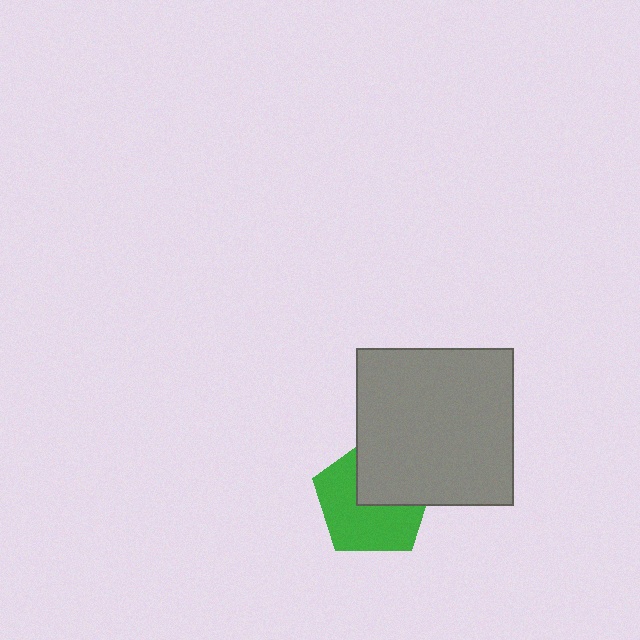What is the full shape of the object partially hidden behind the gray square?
The partially hidden object is a green pentagon.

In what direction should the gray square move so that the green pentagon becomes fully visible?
The gray square should move toward the upper-right. That is the shortest direction to clear the overlap and leave the green pentagon fully visible.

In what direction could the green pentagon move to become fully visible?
The green pentagon could move toward the lower-left. That would shift it out from behind the gray square entirely.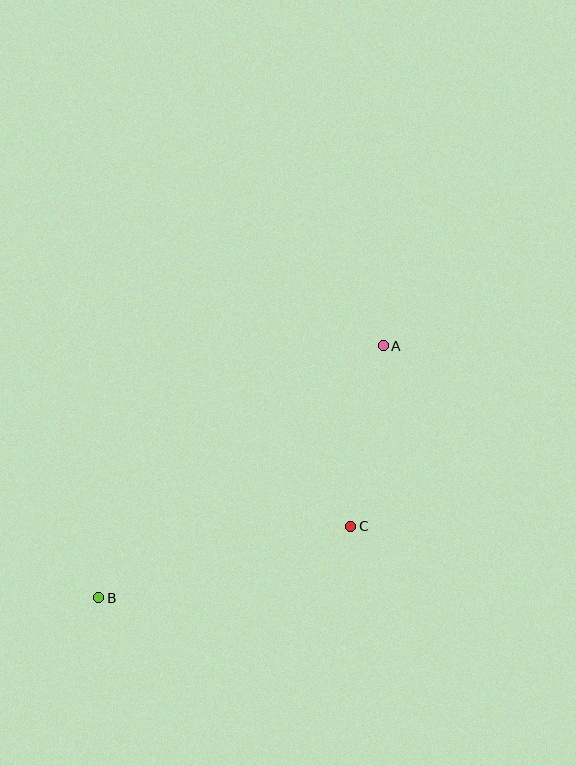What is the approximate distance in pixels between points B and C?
The distance between B and C is approximately 262 pixels.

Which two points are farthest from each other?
Points A and B are farthest from each other.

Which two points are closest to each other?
Points A and C are closest to each other.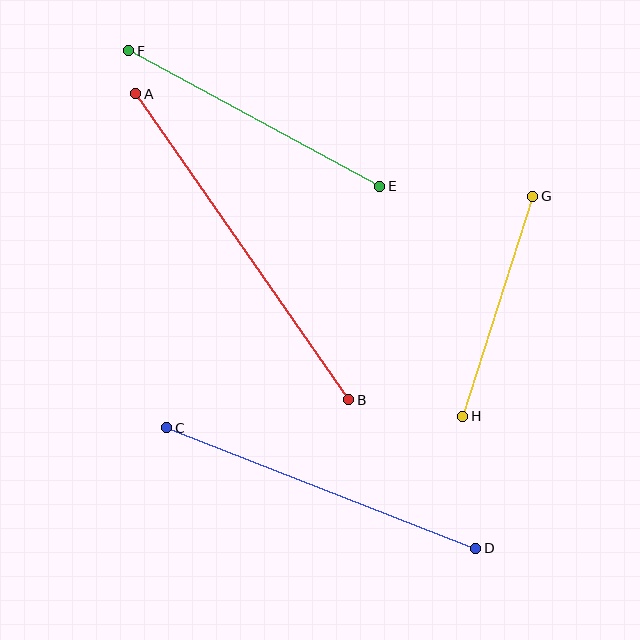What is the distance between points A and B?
The distance is approximately 373 pixels.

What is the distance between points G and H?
The distance is approximately 231 pixels.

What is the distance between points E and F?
The distance is approximately 285 pixels.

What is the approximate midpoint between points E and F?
The midpoint is at approximately (254, 119) pixels.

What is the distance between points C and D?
The distance is approximately 332 pixels.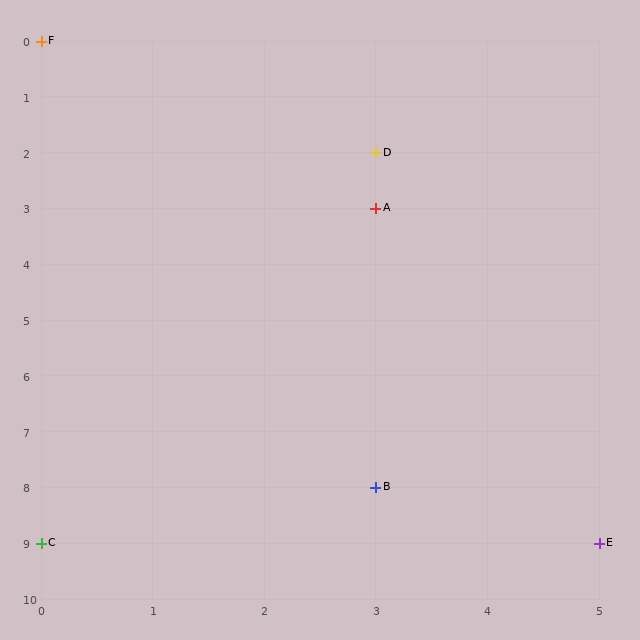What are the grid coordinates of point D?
Point D is at grid coordinates (3, 2).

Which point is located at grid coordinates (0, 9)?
Point C is at (0, 9).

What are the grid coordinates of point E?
Point E is at grid coordinates (5, 9).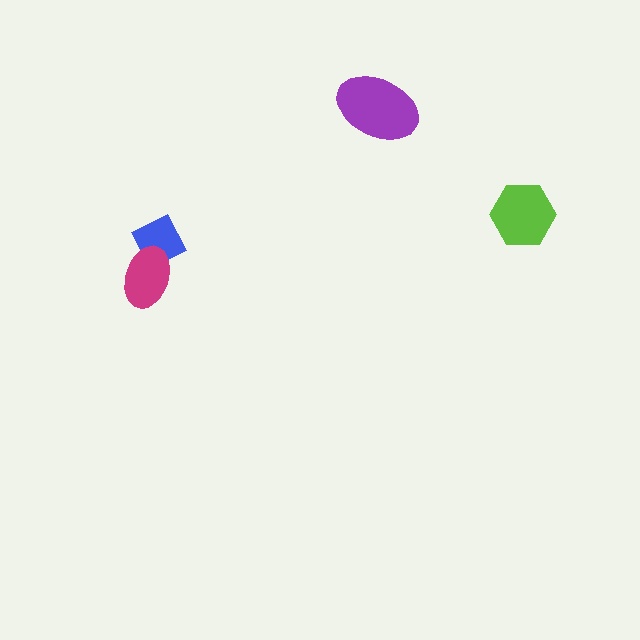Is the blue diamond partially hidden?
Yes, it is partially covered by another shape.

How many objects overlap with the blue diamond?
1 object overlaps with the blue diamond.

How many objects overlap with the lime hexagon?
0 objects overlap with the lime hexagon.